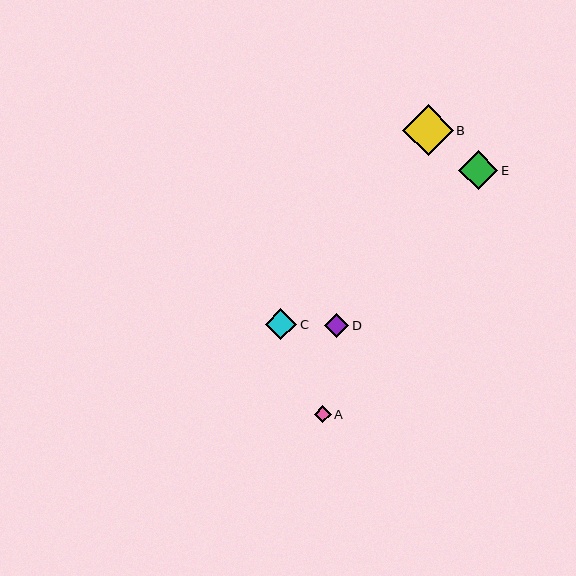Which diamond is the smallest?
Diamond A is the smallest with a size of approximately 17 pixels.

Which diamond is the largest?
Diamond B is the largest with a size of approximately 51 pixels.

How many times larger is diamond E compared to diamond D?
Diamond E is approximately 1.6 times the size of diamond D.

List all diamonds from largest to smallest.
From largest to smallest: B, E, C, D, A.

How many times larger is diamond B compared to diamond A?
Diamond B is approximately 3.0 times the size of diamond A.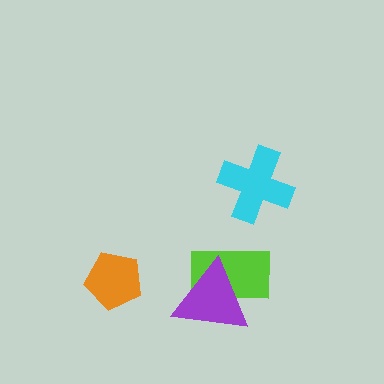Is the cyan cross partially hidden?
No, no other shape covers it.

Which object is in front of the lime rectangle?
The purple triangle is in front of the lime rectangle.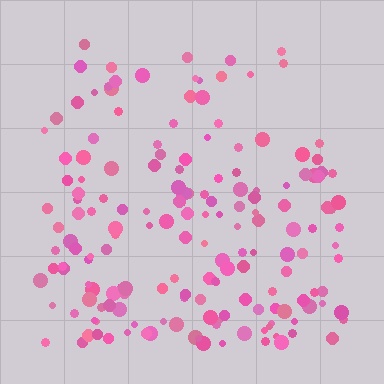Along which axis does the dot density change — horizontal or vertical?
Vertical.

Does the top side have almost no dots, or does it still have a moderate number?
Still a moderate number, just noticeably fewer than the bottom.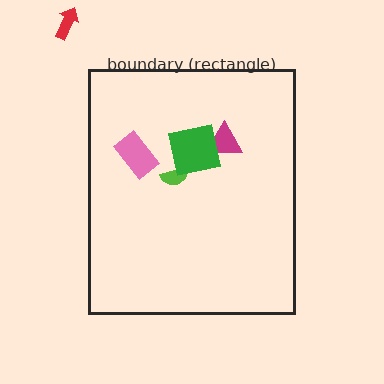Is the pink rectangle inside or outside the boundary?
Inside.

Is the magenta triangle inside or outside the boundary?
Inside.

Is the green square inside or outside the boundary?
Inside.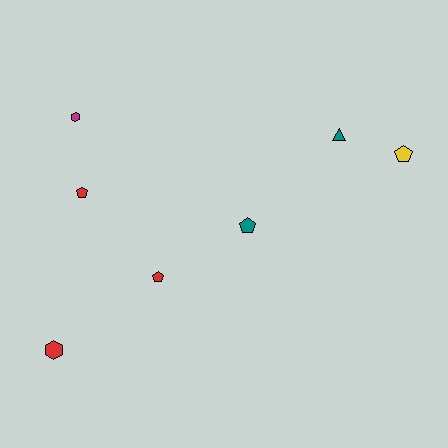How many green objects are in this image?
There are no green objects.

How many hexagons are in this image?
There are 2 hexagons.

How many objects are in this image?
There are 7 objects.